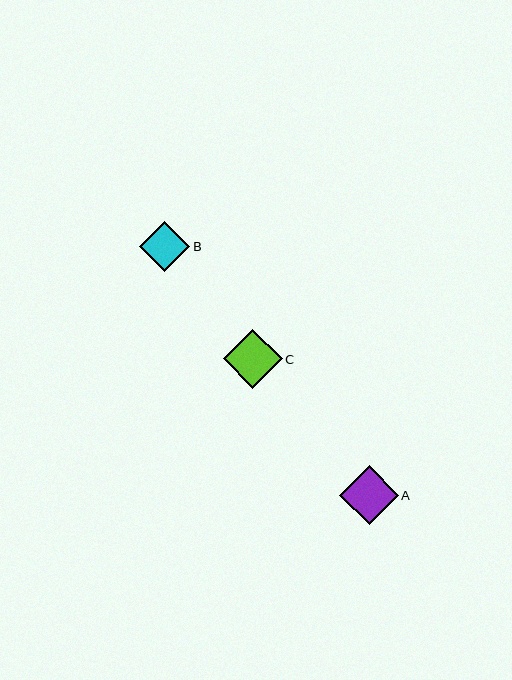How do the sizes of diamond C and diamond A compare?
Diamond C and diamond A are approximately the same size.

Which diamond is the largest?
Diamond C is the largest with a size of approximately 59 pixels.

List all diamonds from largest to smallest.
From largest to smallest: C, A, B.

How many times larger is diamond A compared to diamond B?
Diamond A is approximately 1.2 times the size of diamond B.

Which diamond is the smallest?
Diamond B is the smallest with a size of approximately 50 pixels.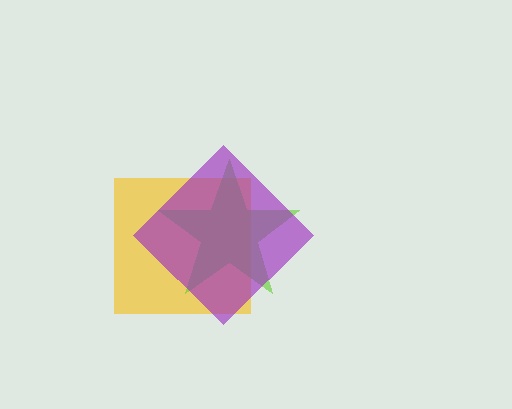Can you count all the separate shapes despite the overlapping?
Yes, there are 3 separate shapes.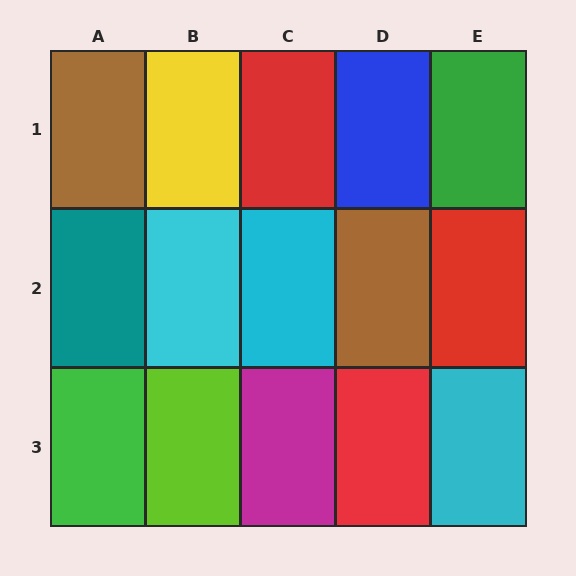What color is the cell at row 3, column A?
Green.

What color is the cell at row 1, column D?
Blue.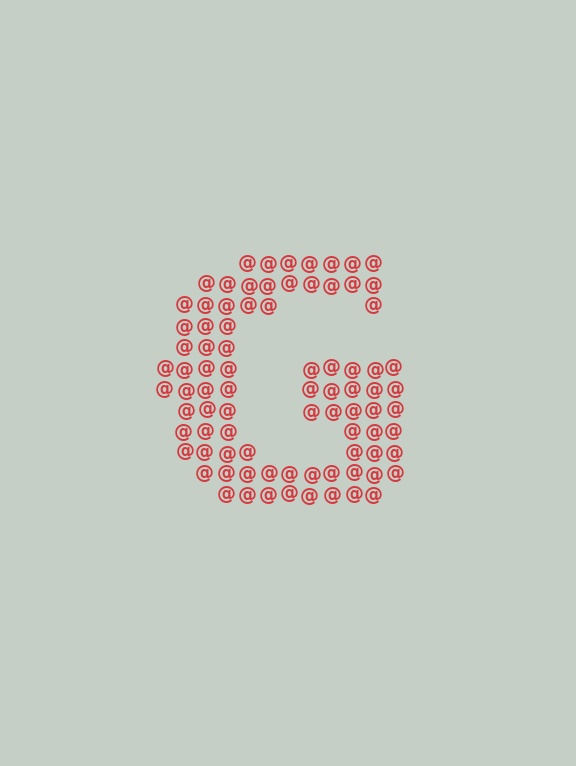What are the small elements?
The small elements are at signs.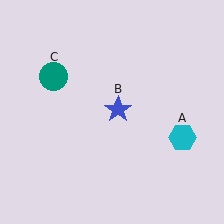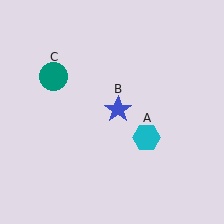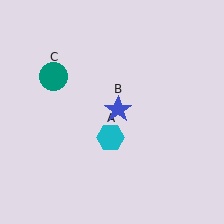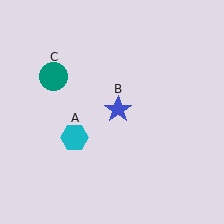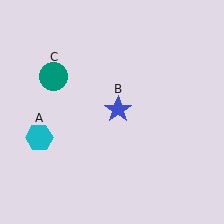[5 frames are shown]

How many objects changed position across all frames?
1 object changed position: cyan hexagon (object A).